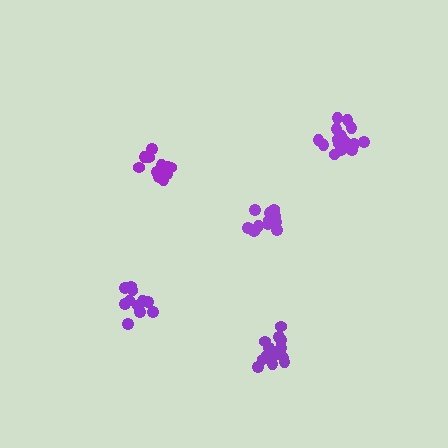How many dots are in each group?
Group 1: 12 dots, Group 2: 17 dots, Group 3: 16 dots, Group 4: 11 dots, Group 5: 11 dots (67 total).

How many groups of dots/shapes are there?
There are 5 groups.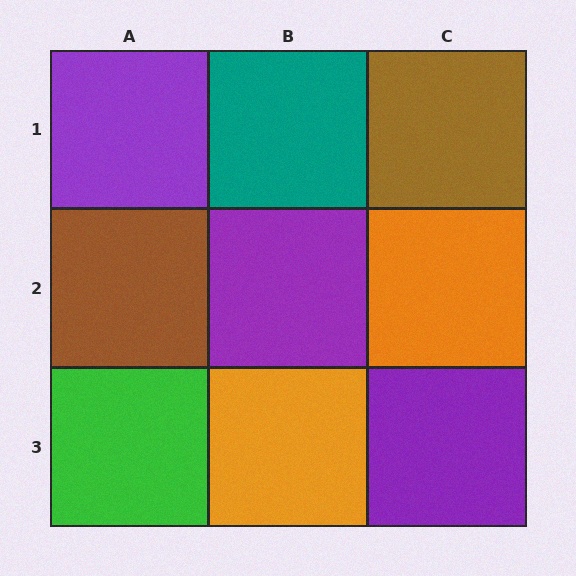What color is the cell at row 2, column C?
Orange.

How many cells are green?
1 cell is green.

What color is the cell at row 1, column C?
Brown.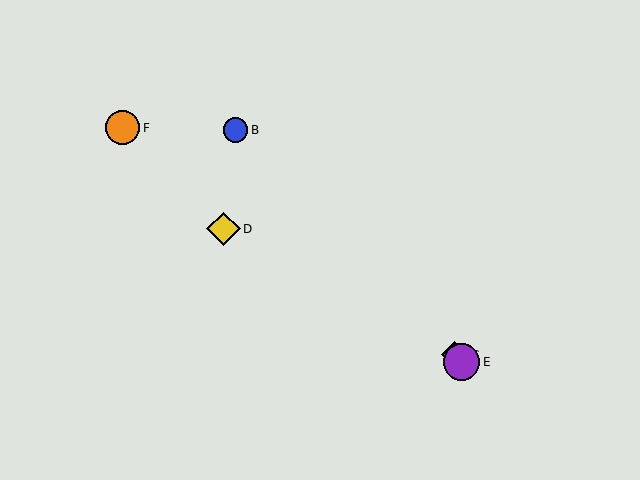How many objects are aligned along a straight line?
4 objects (A, B, C, E) are aligned along a straight line.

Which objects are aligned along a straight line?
Objects A, B, C, E are aligned along a straight line.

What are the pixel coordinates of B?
Object B is at (236, 130).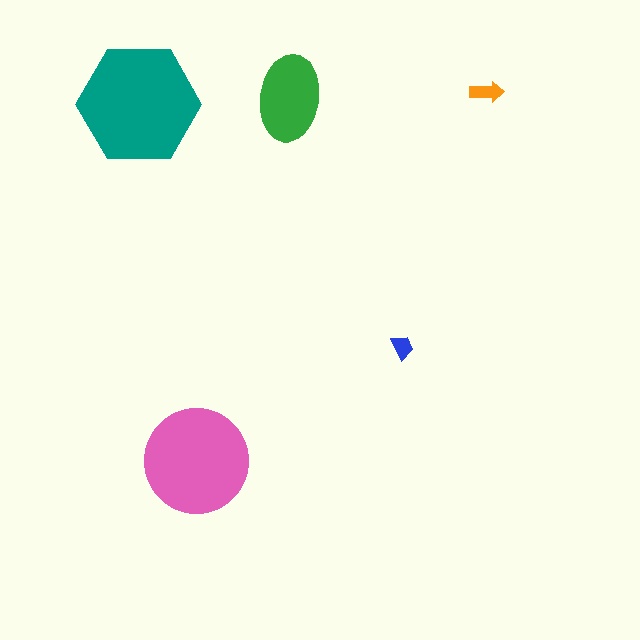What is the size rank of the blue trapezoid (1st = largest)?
5th.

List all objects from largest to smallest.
The teal hexagon, the pink circle, the green ellipse, the orange arrow, the blue trapezoid.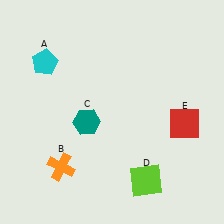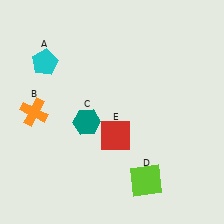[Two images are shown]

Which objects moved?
The objects that moved are: the orange cross (B), the red square (E).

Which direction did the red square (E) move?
The red square (E) moved left.